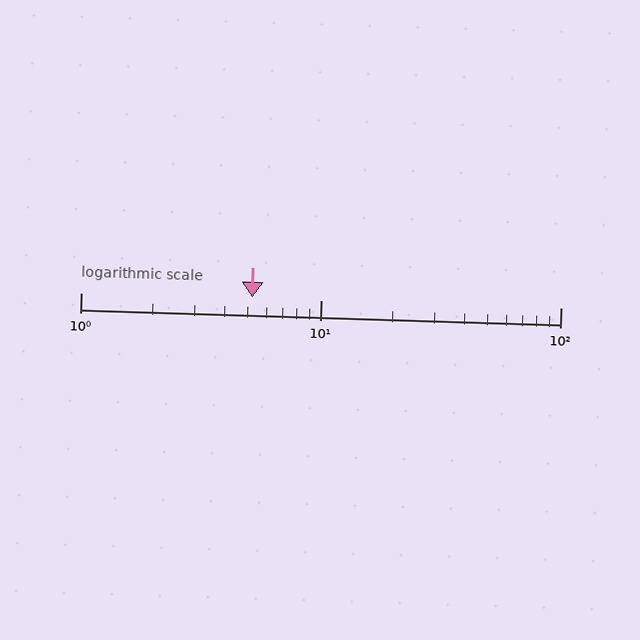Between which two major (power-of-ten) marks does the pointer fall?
The pointer is between 1 and 10.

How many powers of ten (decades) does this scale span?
The scale spans 2 decades, from 1 to 100.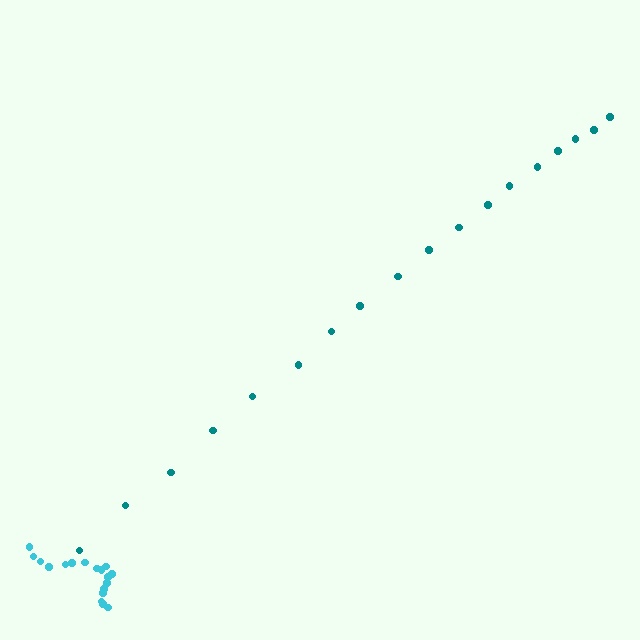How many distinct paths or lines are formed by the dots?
There are 2 distinct paths.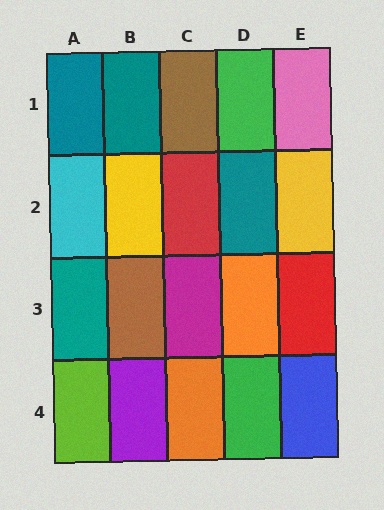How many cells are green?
2 cells are green.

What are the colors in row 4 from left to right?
Lime, purple, orange, green, blue.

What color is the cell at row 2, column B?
Yellow.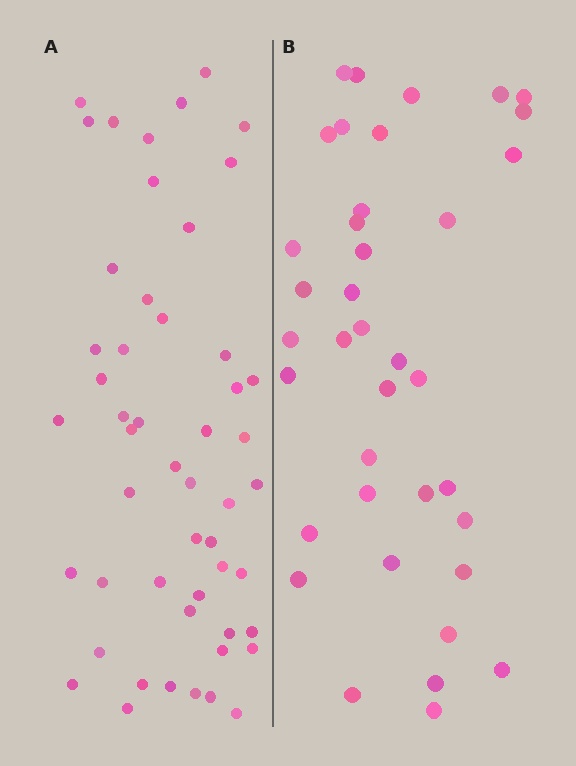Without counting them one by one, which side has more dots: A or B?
Region A (the left region) has more dots.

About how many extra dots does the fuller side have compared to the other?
Region A has approximately 15 more dots than region B.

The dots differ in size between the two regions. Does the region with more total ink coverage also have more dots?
No. Region B has more total ink coverage because its dots are larger, but region A actually contains more individual dots. Total area can be misleading — the number of items is what matters here.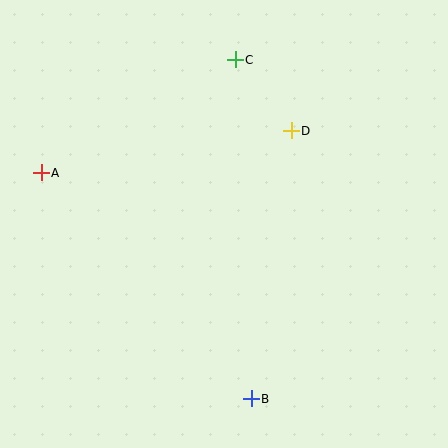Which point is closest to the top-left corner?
Point A is closest to the top-left corner.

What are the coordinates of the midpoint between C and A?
The midpoint between C and A is at (138, 116).